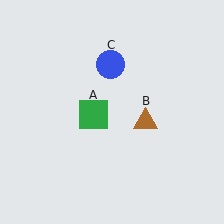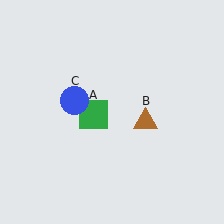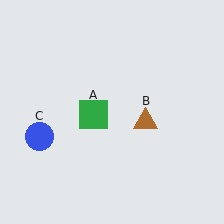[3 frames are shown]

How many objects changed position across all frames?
1 object changed position: blue circle (object C).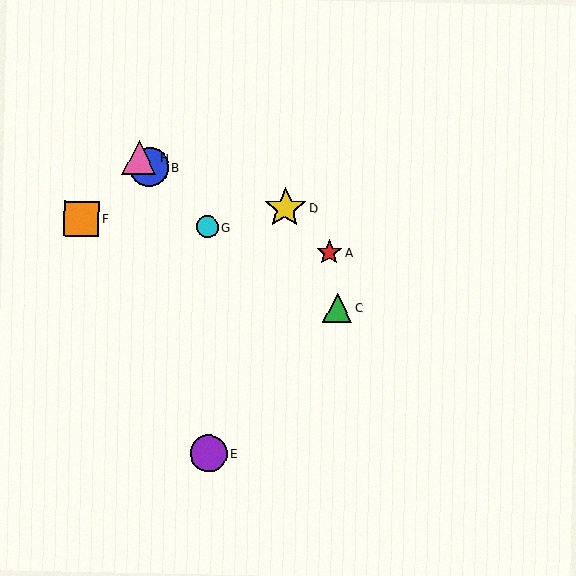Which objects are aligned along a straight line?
Objects B, G, H are aligned along a straight line.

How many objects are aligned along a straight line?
3 objects (B, G, H) are aligned along a straight line.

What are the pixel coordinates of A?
Object A is at (329, 252).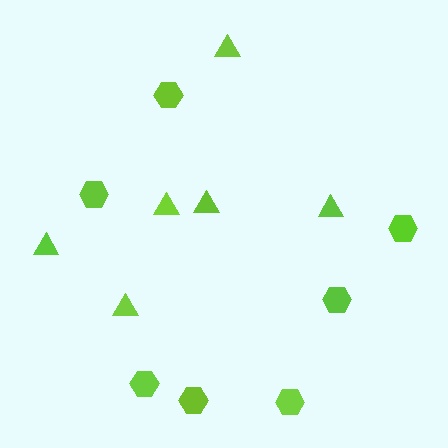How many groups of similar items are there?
There are 2 groups: one group of hexagons (7) and one group of triangles (6).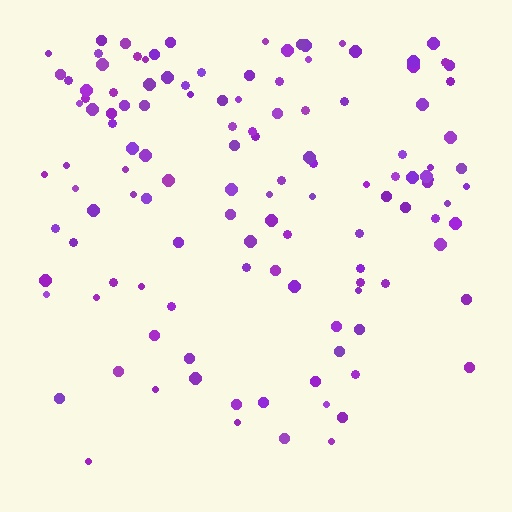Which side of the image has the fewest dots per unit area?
The bottom.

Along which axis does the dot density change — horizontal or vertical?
Vertical.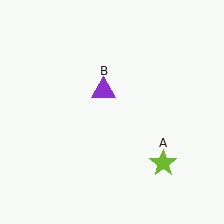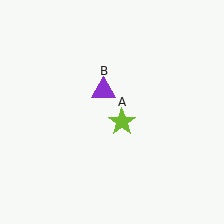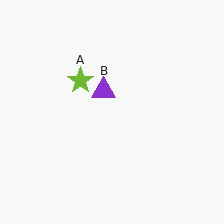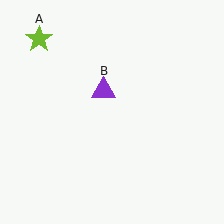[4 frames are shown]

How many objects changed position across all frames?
1 object changed position: lime star (object A).